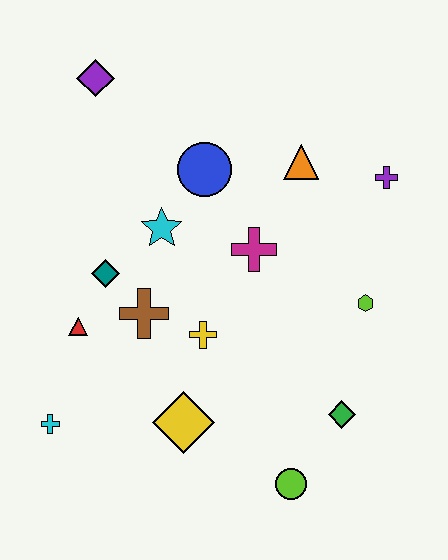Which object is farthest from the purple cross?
The cyan cross is farthest from the purple cross.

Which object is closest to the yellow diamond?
The yellow cross is closest to the yellow diamond.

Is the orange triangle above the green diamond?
Yes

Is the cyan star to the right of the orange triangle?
No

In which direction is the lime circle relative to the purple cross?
The lime circle is below the purple cross.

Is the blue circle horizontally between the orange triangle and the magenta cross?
No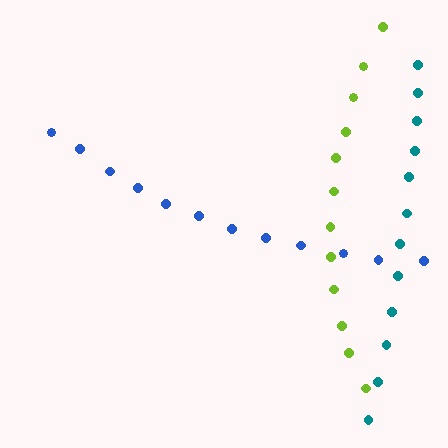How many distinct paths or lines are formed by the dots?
There are 3 distinct paths.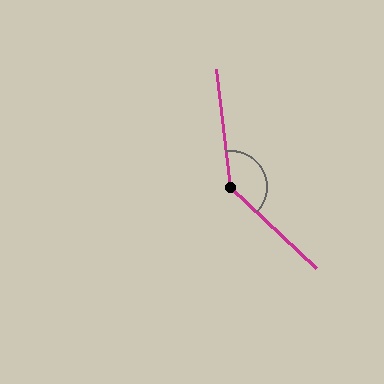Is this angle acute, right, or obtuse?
It is obtuse.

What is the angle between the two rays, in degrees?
Approximately 140 degrees.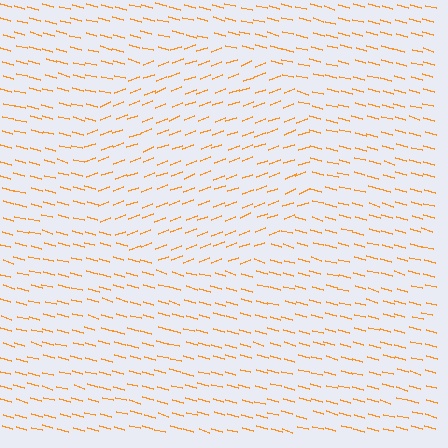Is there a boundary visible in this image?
Yes, there is a texture boundary formed by a change in line orientation.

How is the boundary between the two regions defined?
The boundary is defined purely by a change in line orientation (approximately 35 degrees difference). All lines are the same color and thickness.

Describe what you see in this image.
The image is filled with small orange line segments. A circle region in the image has lines oriented differently from the surrounding lines, creating a visible texture boundary.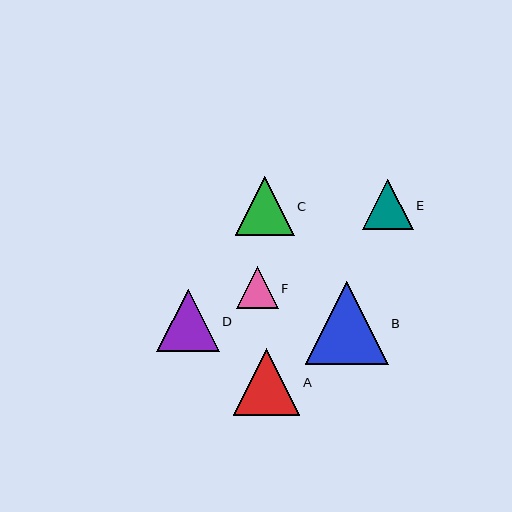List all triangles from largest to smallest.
From largest to smallest: B, A, D, C, E, F.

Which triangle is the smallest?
Triangle F is the smallest with a size of approximately 41 pixels.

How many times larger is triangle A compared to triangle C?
Triangle A is approximately 1.1 times the size of triangle C.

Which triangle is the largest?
Triangle B is the largest with a size of approximately 83 pixels.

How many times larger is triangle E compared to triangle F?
Triangle E is approximately 1.2 times the size of triangle F.